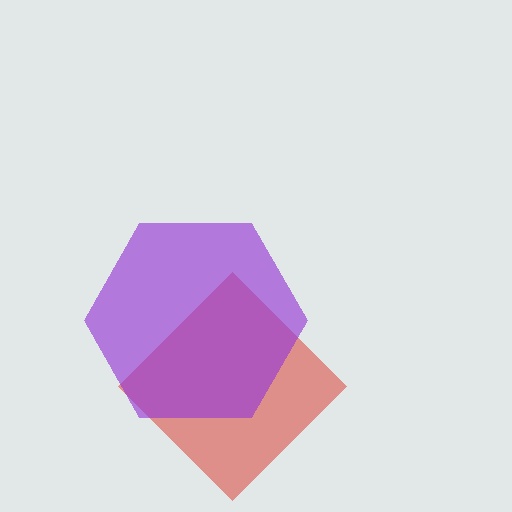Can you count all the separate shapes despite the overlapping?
Yes, there are 2 separate shapes.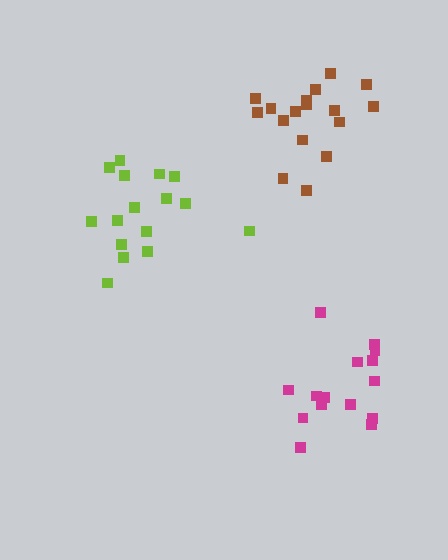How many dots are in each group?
Group 1: 17 dots, Group 2: 15 dots, Group 3: 16 dots (48 total).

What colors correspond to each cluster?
The clusters are colored: brown, magenta, lime.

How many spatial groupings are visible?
There are 3 spatial groupings.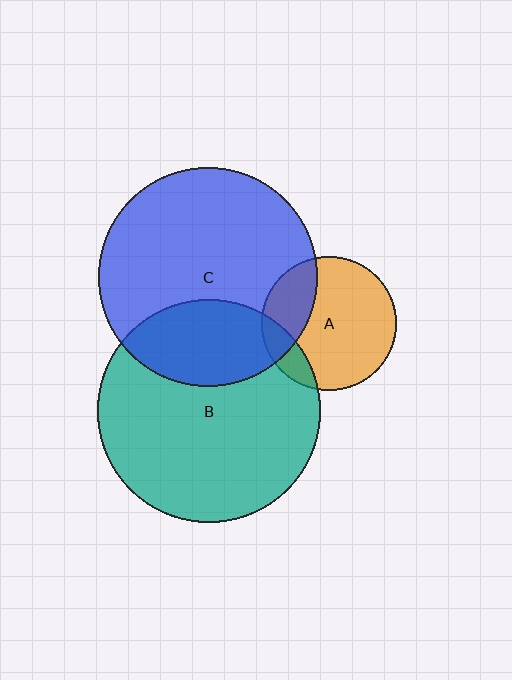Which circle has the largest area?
Circle B (teal).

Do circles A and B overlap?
Yes.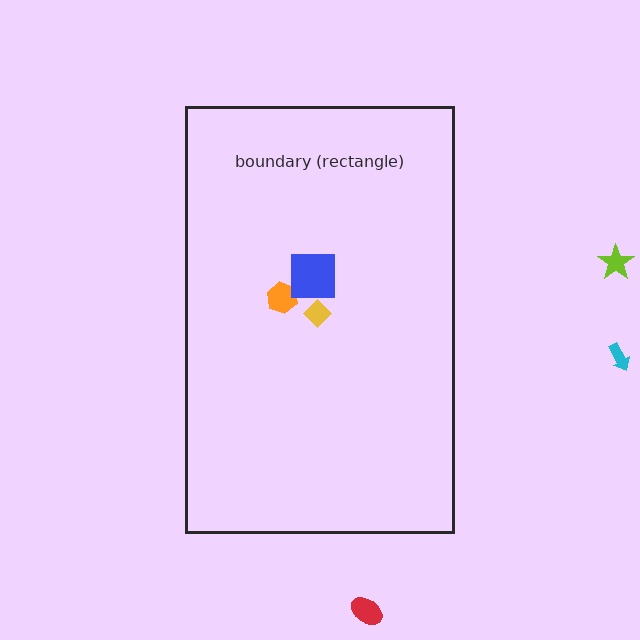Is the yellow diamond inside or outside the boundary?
Inside.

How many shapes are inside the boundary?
3 inside, 3 outside.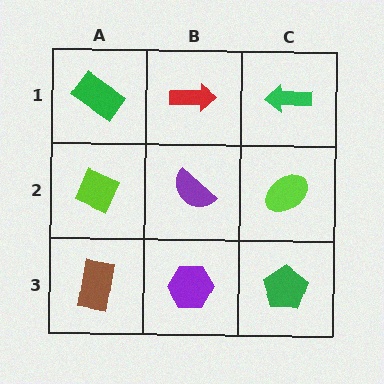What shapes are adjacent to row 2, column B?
A red arrow (row 1, column B), a purple hexagon (row 3, column B), a lime diamond (row 2, column A), a lime ellipse (row 2, column C).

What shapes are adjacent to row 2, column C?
A green arrow (row 1, column C), a green pentagon (row 3, column C), a purple semicircle (row 2, column B).